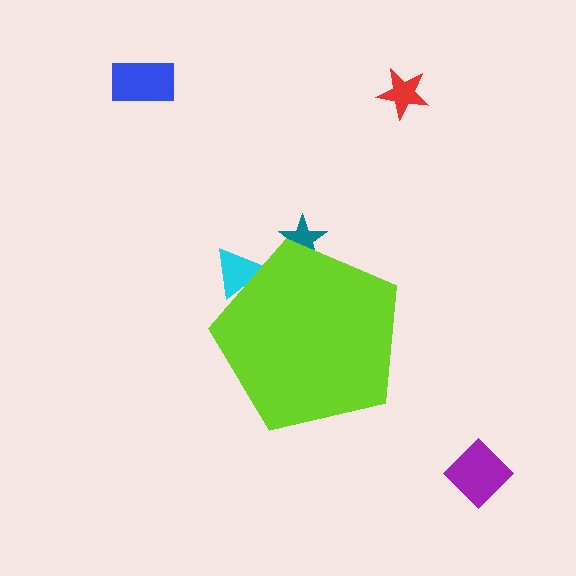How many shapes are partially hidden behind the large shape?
2 shapes are partially hidden.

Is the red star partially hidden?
No, the red star is fully visible.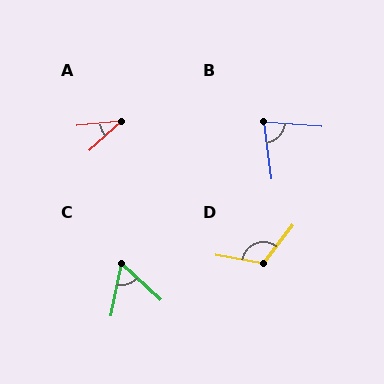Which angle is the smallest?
A, at approximately 36 degrees.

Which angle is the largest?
D, at approximately 118 degrees.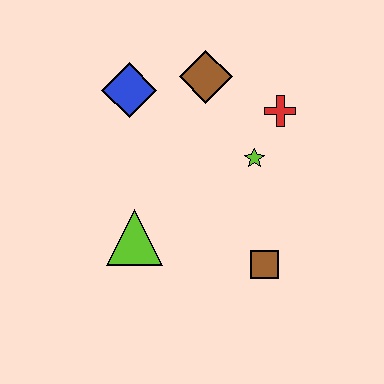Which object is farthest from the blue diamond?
The brown square is farthest from the blue diamond.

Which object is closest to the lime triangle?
The brown square is closest to the lime triangle.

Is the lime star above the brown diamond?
No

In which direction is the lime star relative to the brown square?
The lime star is above the brown square.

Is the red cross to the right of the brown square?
Yes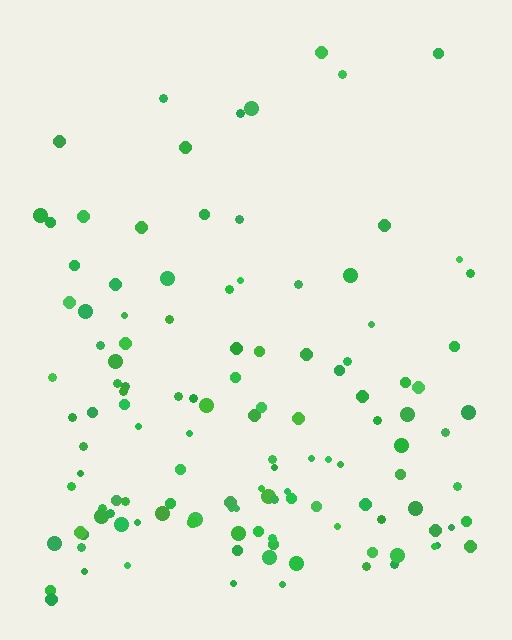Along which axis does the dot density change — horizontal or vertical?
Vertical.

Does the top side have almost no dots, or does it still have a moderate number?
Still a moderate number, just noticeably fewer than the bottom.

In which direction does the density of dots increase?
From top to bottom, with the bottom side densest.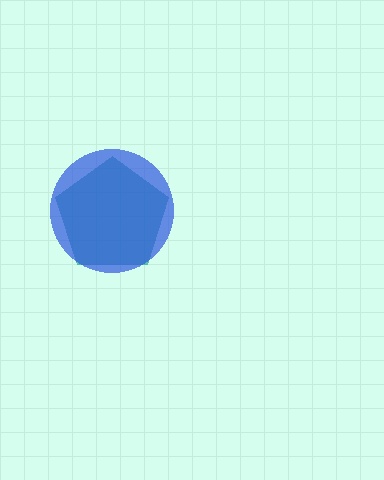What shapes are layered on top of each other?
The layered shapes are: a teal pentagon, a blue circle.